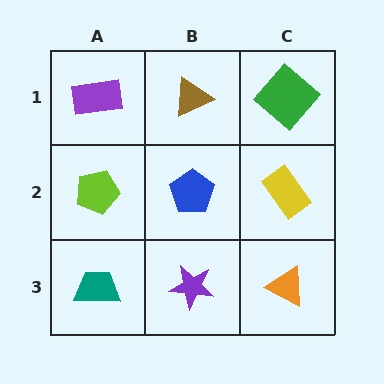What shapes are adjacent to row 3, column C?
A yellow rectangle (row 2, column C), a purple star (row 3, column B).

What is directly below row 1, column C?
A yellow rectangle.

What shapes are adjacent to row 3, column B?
A blue pentagon (row 2, column B), a teal trapezoid (row 3, column A), an orange triangle (row 3, column C).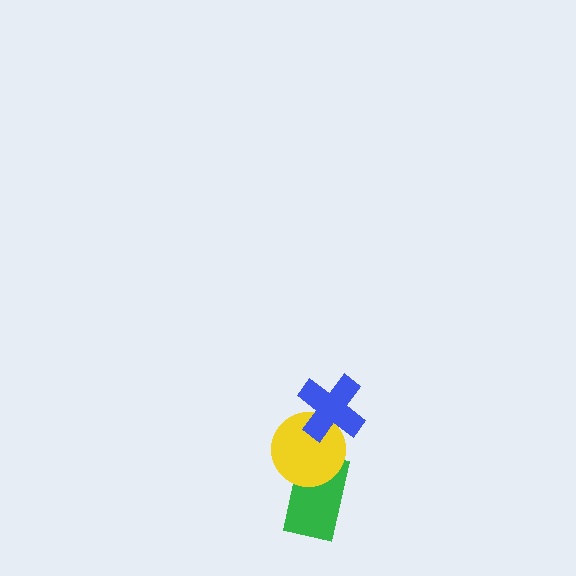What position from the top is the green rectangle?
The green rectangle is 3rd from the top.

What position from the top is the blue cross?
The blue cross is 1st from the top.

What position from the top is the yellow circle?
The yellow circle is 2nd from the top.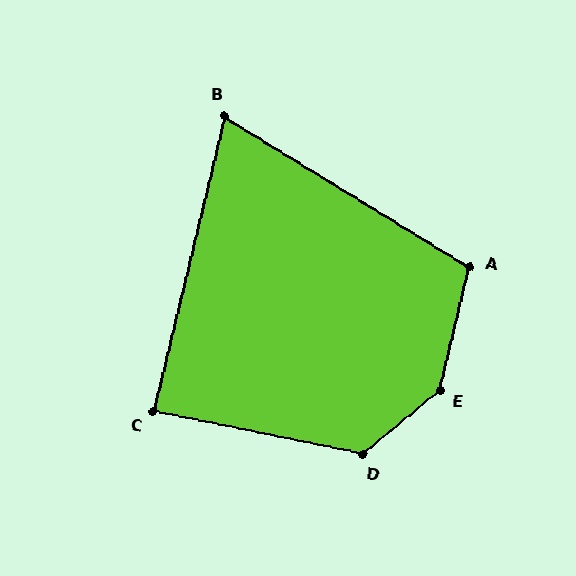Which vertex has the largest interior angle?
E, at approximately 144 degrees.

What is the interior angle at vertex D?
Approximately 128 degrees (obtuse).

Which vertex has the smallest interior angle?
B, at approximately 72 degrees.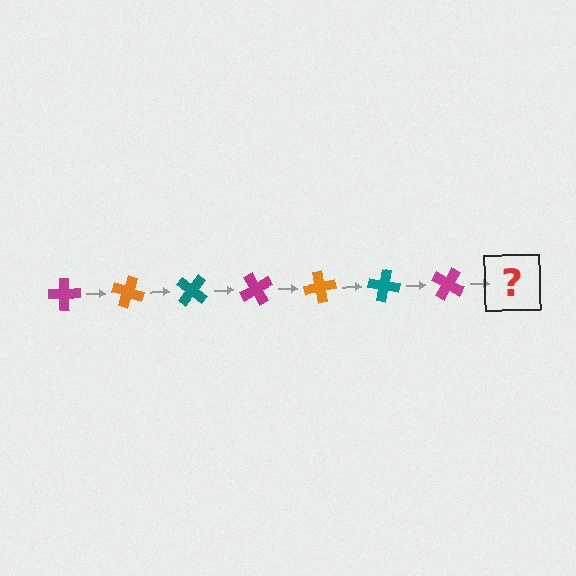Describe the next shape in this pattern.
It should be an orange cross, rotated 140 degrees from the start.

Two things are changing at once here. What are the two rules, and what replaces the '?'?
The two rules are that it rotates 20 degrees each step and the color cycles through magenta, orange, and teal. The '?' should be an orange cross, rotated 140 degrees from the start.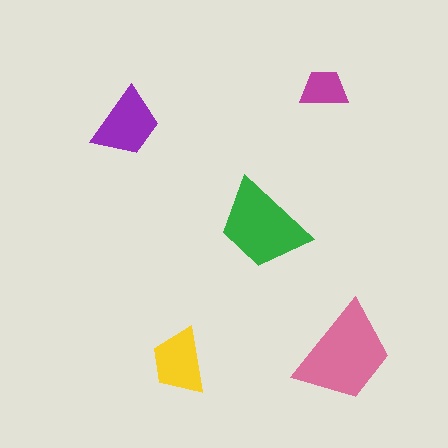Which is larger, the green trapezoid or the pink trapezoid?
The pink one.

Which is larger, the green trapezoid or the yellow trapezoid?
The green one.